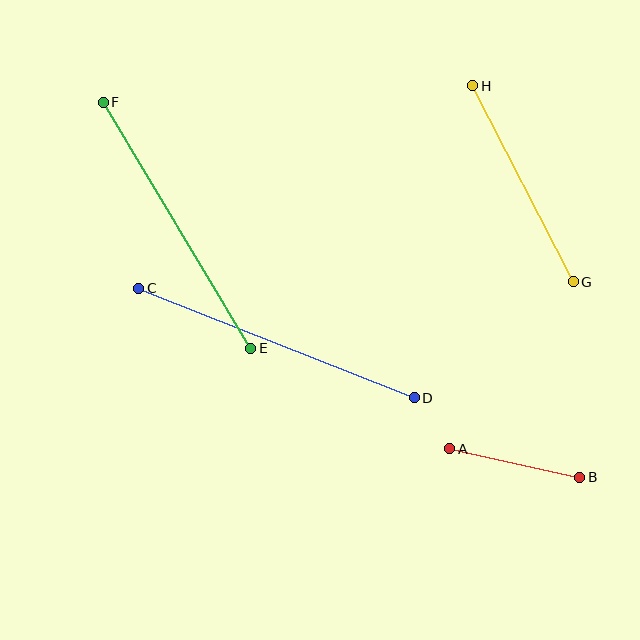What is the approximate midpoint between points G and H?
The midpoint is at approximately (523, 184) pixels.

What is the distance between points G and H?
The distance is approximately 220 pixels.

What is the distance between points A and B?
The distance is approximately 133 pixels.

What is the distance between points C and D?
The distance is approximately 297 pixels.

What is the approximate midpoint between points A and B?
The midpoint is at approximately (515, 463) pixels.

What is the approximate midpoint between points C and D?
The midpoint is at approximately (276, 343) pixels.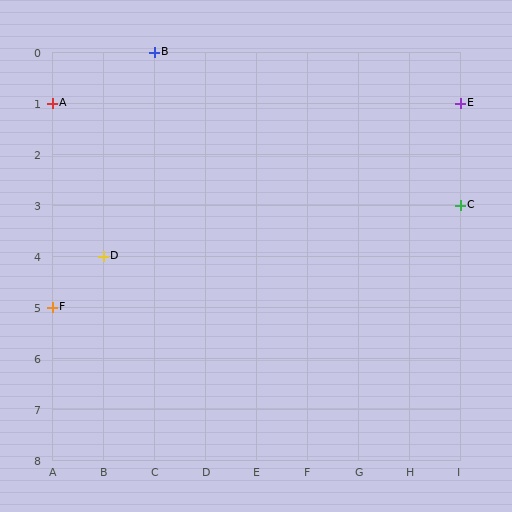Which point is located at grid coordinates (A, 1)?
Point A is at (A, 1).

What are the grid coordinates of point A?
Point A is at grid coordinates (A, 1).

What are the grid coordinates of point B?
Point B is at grid coordinates (C, 0).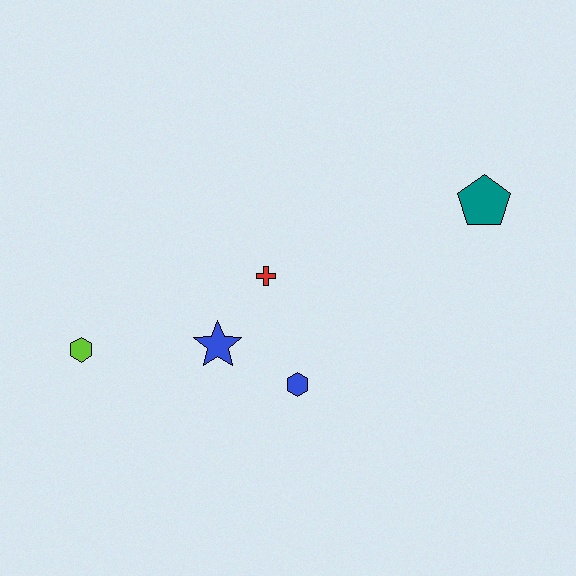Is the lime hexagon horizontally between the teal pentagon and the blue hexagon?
No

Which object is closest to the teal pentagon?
The red cross is closest to the teal pentagon.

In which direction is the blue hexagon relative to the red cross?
The blue hexagon is below the red cross.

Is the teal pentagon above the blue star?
Yes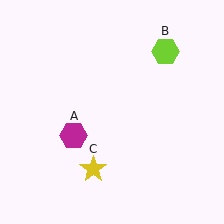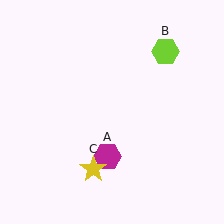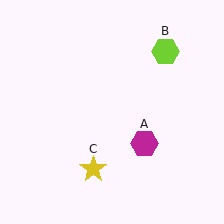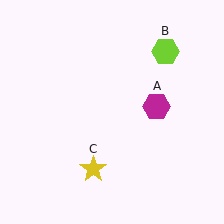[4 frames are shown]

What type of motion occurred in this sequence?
The magenta hexagon (object A) rotated counterclockwise around the center of the scene.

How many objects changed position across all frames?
1 object changed position: magenta hexagon (object A).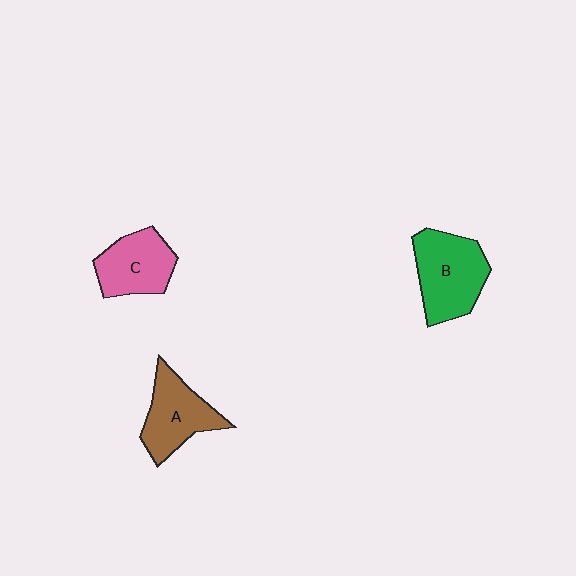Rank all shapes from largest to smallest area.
From largest to smallest: B (green), A (brown), C (pink).